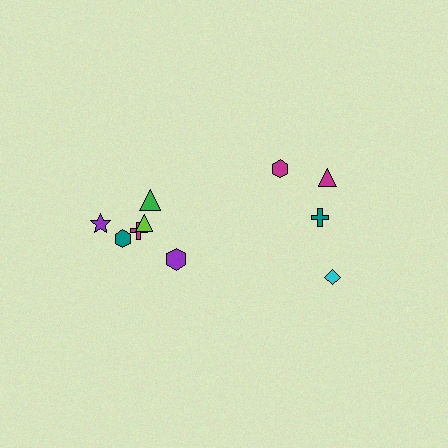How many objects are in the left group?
There are 6 objects.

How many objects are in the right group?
There are 4 objects.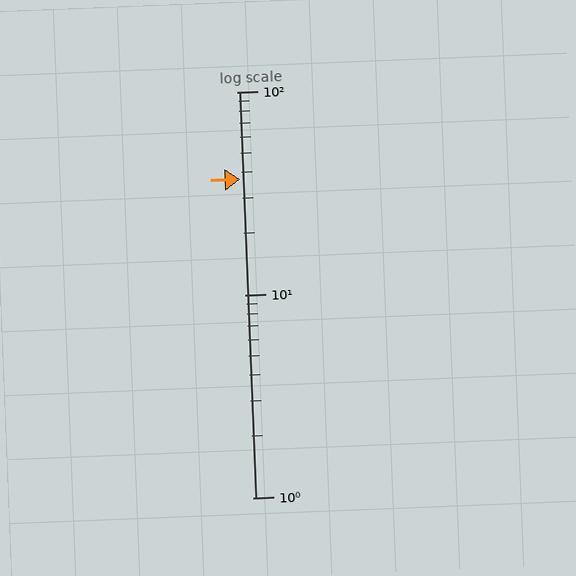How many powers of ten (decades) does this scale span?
The scale spans 2 decades, from 1 to 100.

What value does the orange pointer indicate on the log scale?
The pointer indicates approximately 37.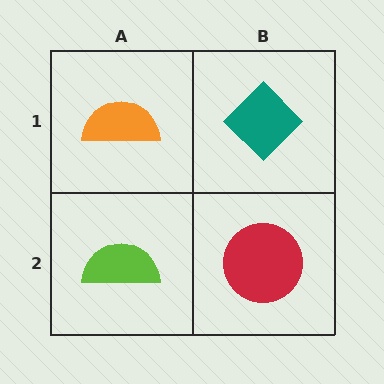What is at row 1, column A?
An orange semicircle.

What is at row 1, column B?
A teal diamond.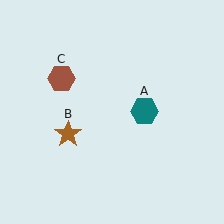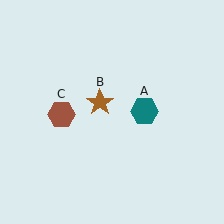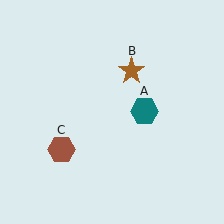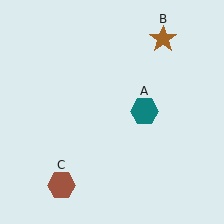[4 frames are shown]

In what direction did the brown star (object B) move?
The brown star (object B) moved up and to the right.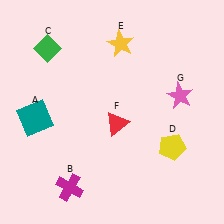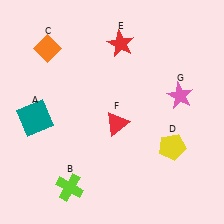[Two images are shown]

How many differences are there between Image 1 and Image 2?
There are 3 differences between the two images.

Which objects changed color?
B changed from magenta to lime. C changed from green to orange. E changed from yellow to red.